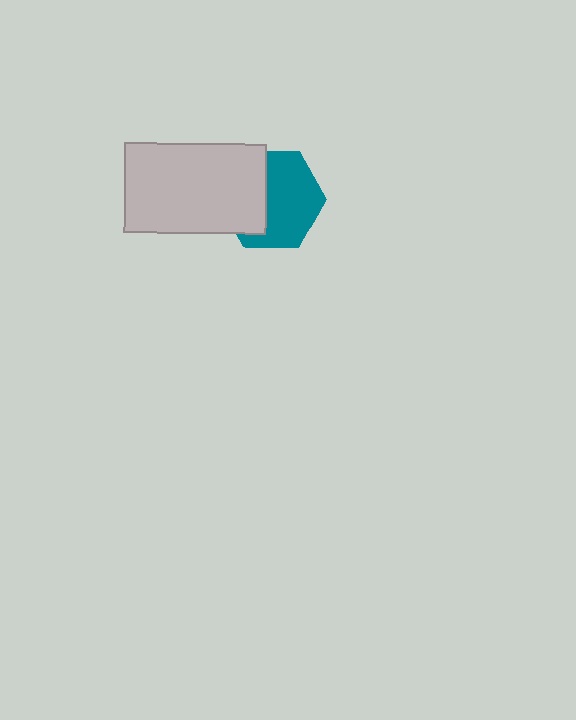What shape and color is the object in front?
The object in front is a light gray rectangle.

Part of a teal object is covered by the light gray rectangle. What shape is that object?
It is a hexagon.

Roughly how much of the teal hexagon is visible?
About half of it is visible (roughly 59%).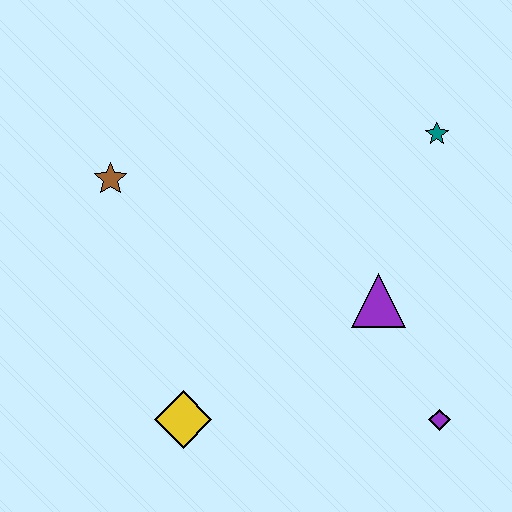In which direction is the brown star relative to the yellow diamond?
The brown star is above the yellow diamond.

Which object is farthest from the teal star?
The yellow diamond is farthest from the teal star.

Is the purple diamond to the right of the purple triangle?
Yes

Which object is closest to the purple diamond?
The purple triangle is closest to the purple diamond.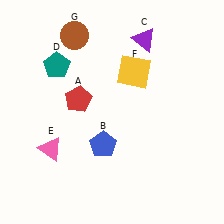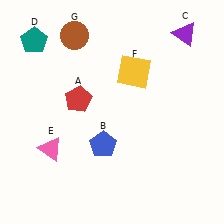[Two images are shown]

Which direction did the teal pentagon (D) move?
The teal pentagon (D) moved up.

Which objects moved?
The objects that moved are: the purple triangle (C), the teal pentagon (D).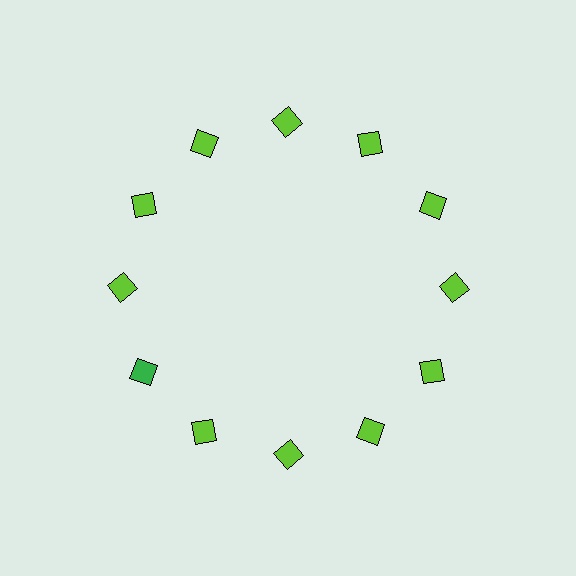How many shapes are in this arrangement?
There are 12 shapes arranged in a ring pattern.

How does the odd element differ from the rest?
It has a different color: green instead of lime.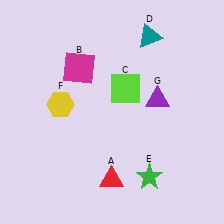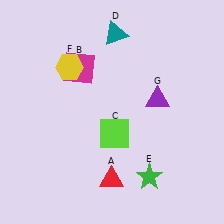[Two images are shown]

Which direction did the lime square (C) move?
The lime square (C) moved down.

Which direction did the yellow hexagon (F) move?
The yellow hexagon (F) moved up.